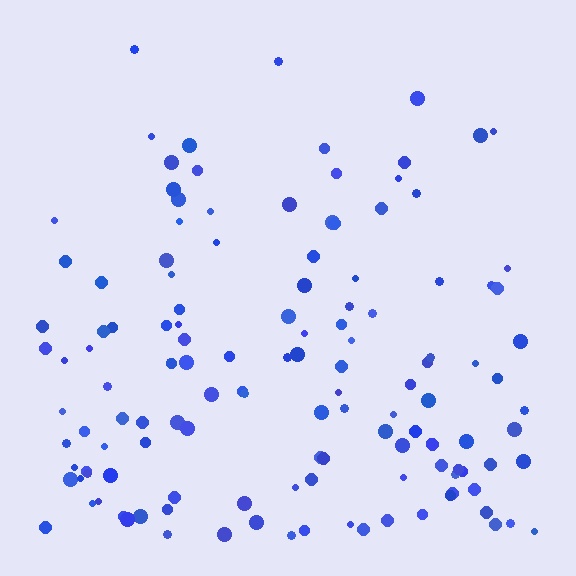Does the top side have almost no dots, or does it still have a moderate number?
Still a moderate number, just noticeably fewer than the bottom.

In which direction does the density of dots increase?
From top to bottom, with the bottom side densest.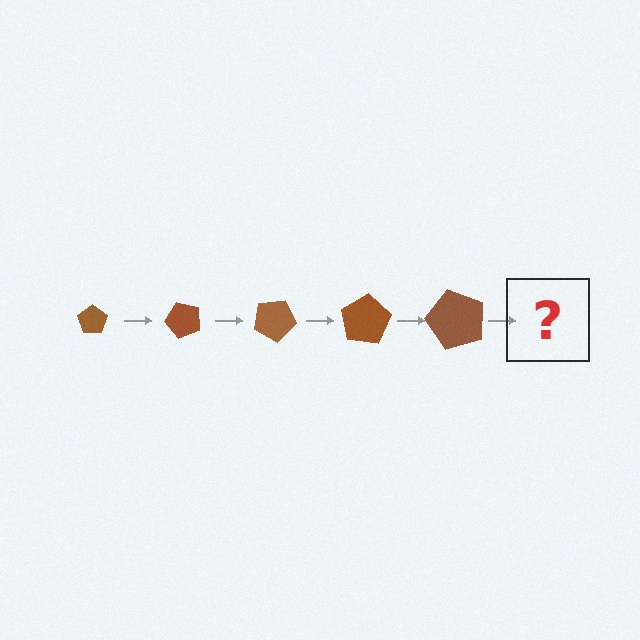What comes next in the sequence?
The next element should be a pentagon, larger than the previous one and rotated 250 degrees from the start.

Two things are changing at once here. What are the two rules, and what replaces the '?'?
The two rules are that the pentagon grows larger each step and it rotates 50 degrees each step. The '?' should be a pentagon, larger than the previous one and rotated 250 degrees from the start.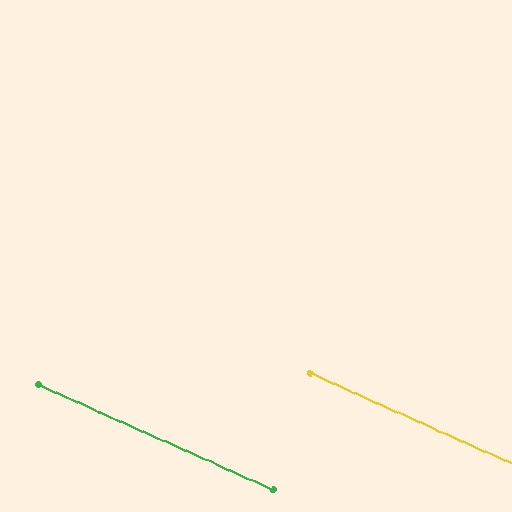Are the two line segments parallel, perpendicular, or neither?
Parallel — their directions differ by only 0.2°.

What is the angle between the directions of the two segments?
Approximately 0 degrees.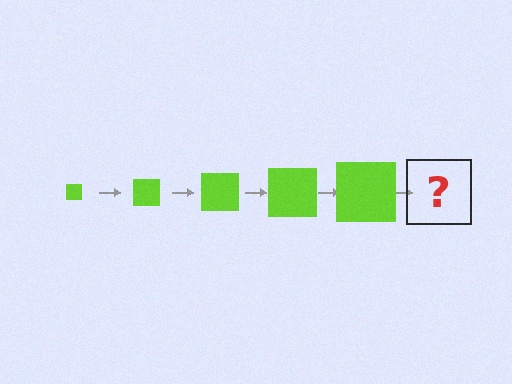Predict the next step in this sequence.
The next step is a lime square, larger than the previous one.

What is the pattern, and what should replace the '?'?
The pattern is that the square gets progressively larger each step. The '?' should be a lime square, larger than the previous one.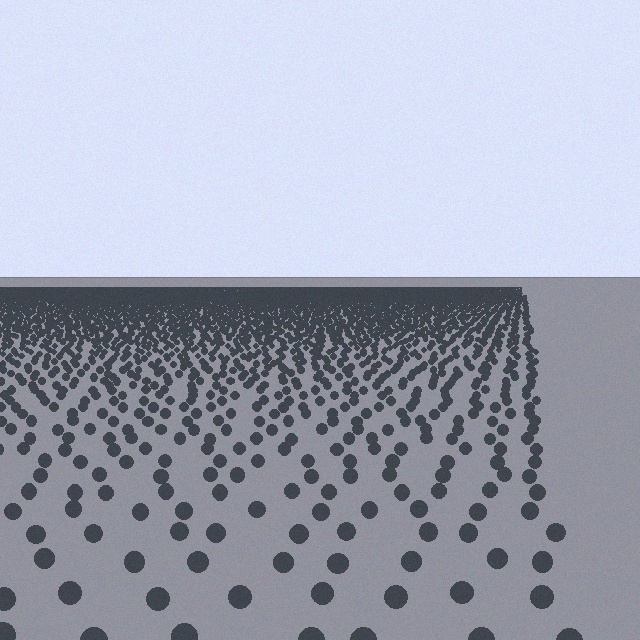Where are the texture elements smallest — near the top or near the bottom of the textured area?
Near the top.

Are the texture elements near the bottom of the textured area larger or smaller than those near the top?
Larger. Near the bottom, elements are closer to the viewer and appear at a bigger on-screen size.